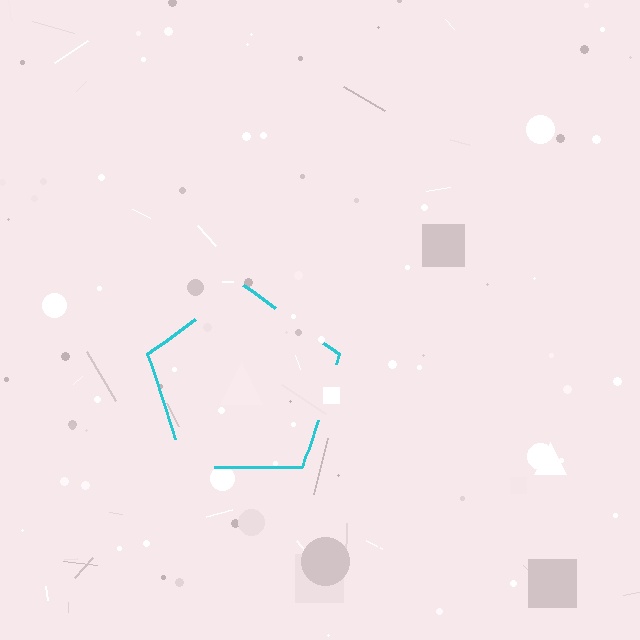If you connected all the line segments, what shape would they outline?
They would outline a pentagon.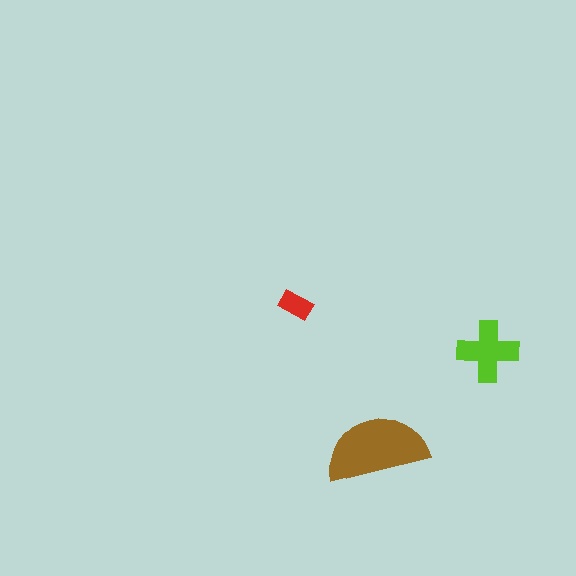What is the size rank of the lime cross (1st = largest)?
2nd.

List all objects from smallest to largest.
The red rectangle, the lime cross, the brown semicircle.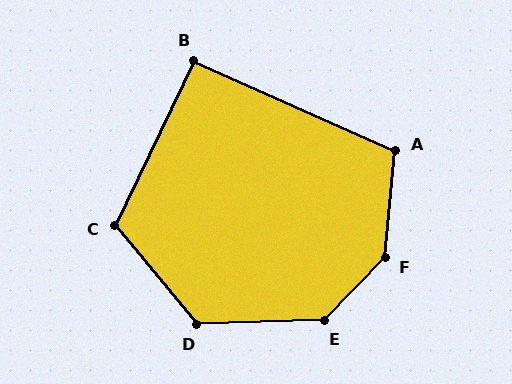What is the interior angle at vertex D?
Approximately 128 degrees (obtuse).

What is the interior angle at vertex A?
Approximately 109 degrees (obtuse).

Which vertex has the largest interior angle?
F, at approximately 141 degrees.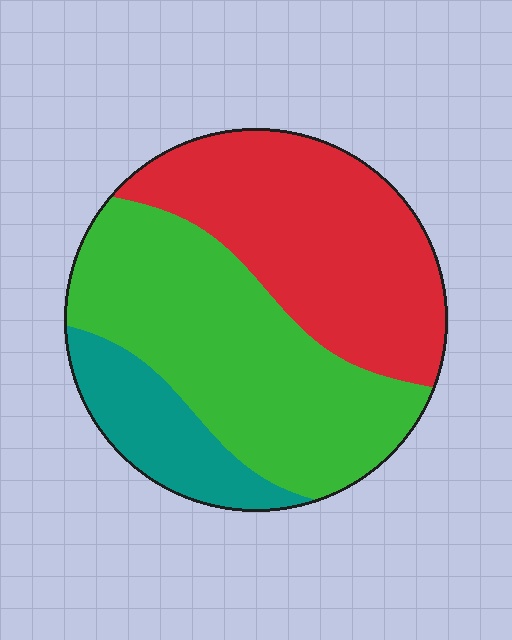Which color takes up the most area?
Green, at roughly 45%.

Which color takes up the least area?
Teal, at roughly 15%.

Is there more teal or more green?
Green.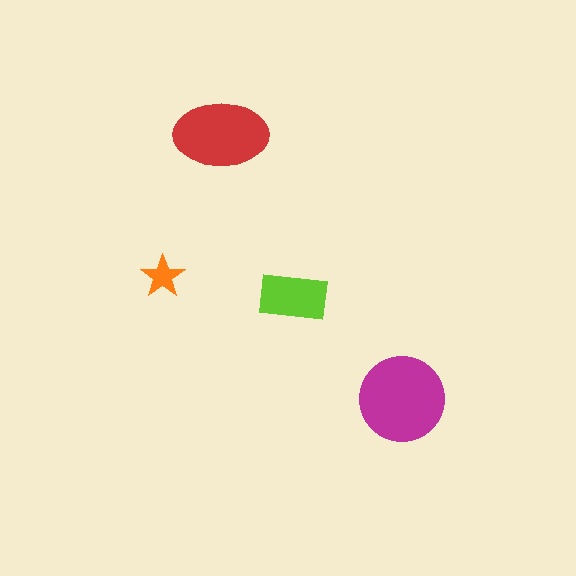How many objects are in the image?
There are 4 objects in the image.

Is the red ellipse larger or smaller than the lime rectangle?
Larger.